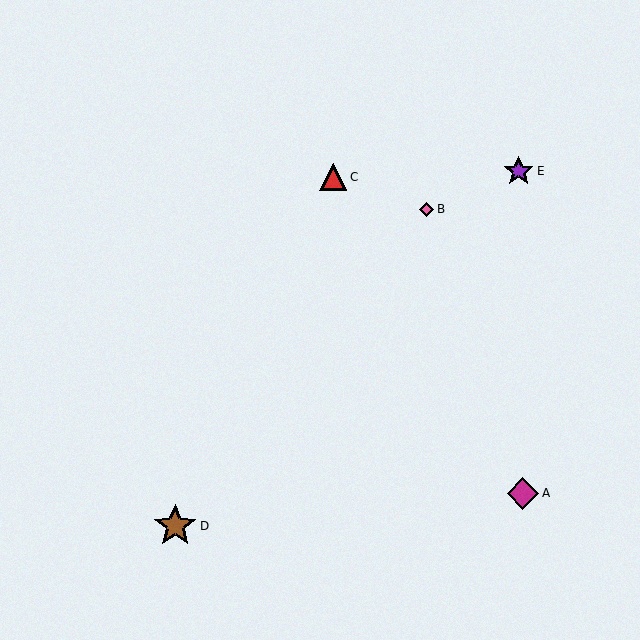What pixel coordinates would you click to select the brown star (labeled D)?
Click at (175, 526) to select the brown star D.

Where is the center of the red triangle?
The center of the red triangle is at (333, 177).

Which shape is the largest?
The brown star (labeled D) is the largest.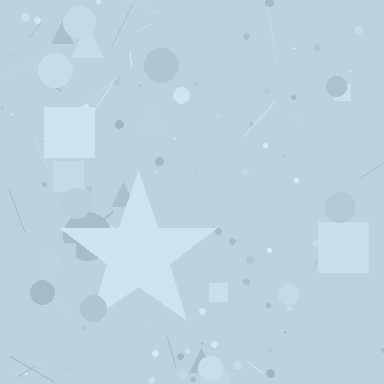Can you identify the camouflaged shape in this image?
The camouflaged shape is a star.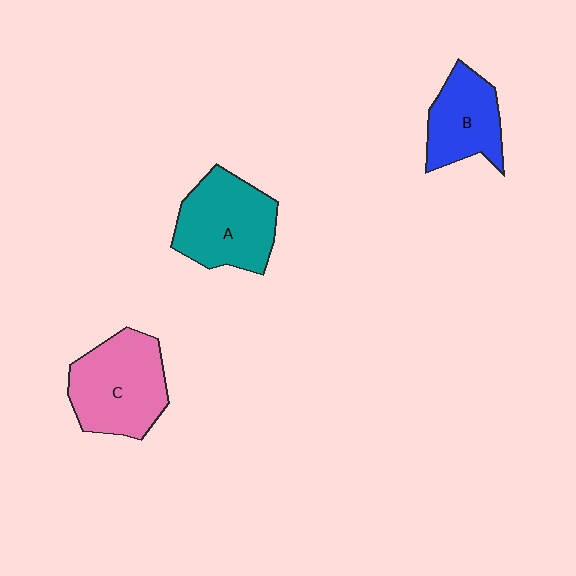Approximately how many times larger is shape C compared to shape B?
Approximately 1.4 times.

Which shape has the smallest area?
Shape B (blue).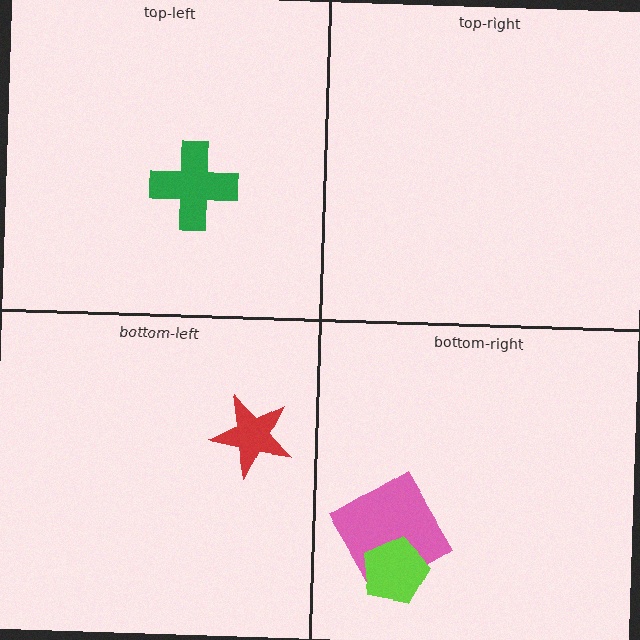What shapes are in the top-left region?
The green cross.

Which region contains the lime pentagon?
The bottom-right region.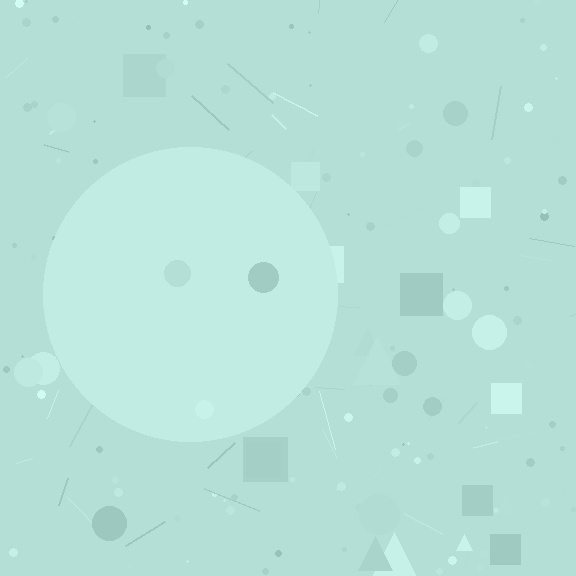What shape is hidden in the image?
A circle is hidden in the image.